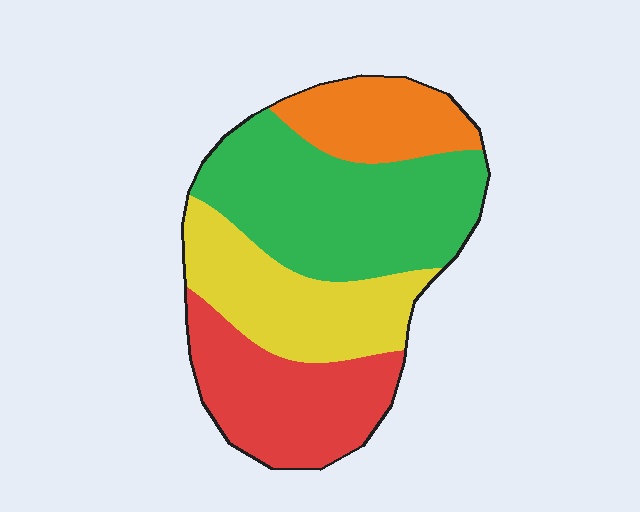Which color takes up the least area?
Orange, at roughly 15%.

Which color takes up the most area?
Green, at roughly 35%.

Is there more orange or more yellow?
Yellow.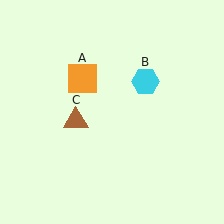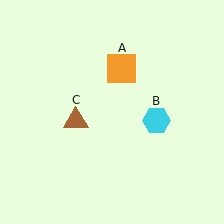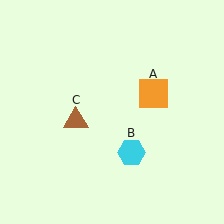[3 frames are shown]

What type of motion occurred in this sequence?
The orange square (object A), cyan hexagon (object B) rotated clockwise around the center of the scene.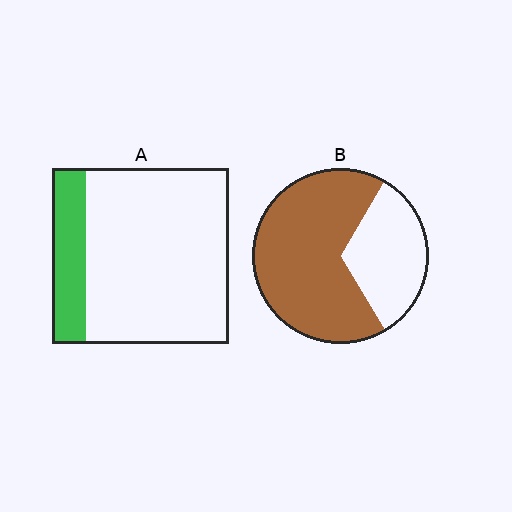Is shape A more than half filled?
No.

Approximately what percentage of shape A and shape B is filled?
A is approximately 20% and B is approximately 65%.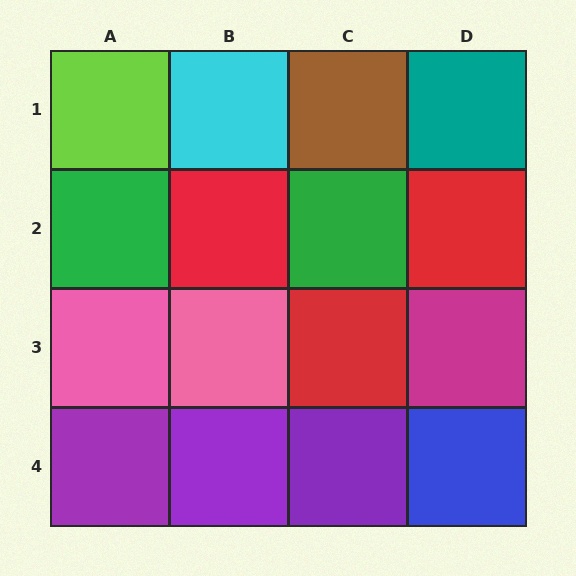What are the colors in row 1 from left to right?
Lime, cyan, brown, teal.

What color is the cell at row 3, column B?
Pink.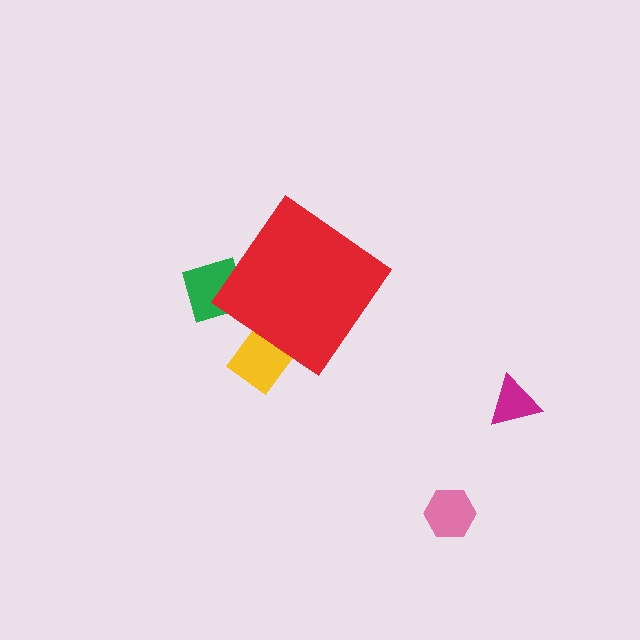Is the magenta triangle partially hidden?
No, the magenta triangle is fully visible.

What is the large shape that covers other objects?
A red diamond.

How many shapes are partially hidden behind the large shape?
2 shapes are partially hidden.